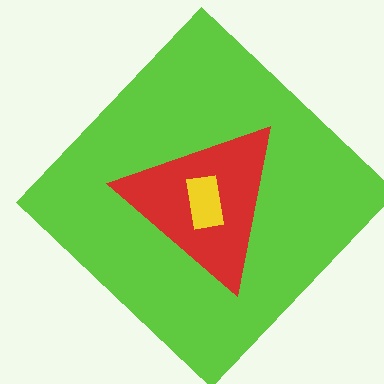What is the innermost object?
The yellow rectangle.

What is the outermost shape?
The lime diamond.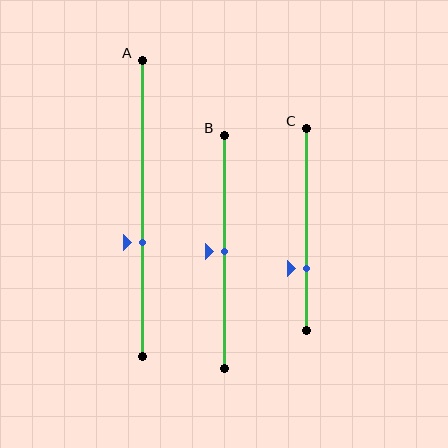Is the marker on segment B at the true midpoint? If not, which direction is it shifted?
Yes, the marker on segment B is at the true midpoint.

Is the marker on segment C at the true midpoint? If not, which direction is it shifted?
No, the marker on segment C is shifted downward by about 19% of the segment length.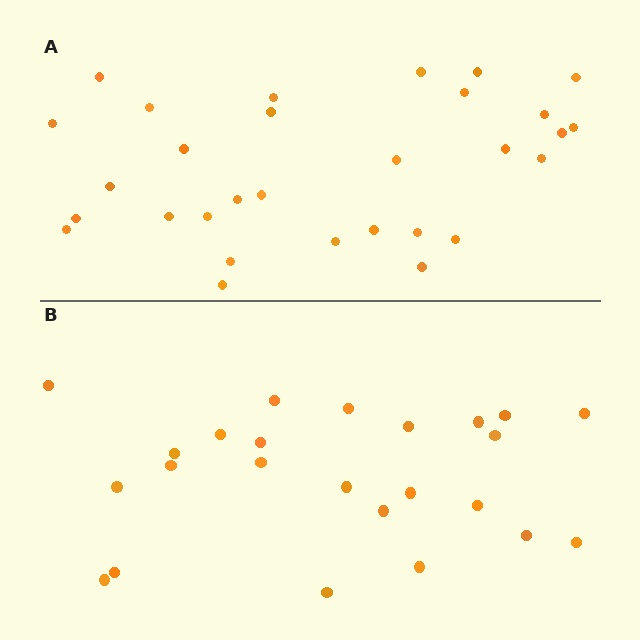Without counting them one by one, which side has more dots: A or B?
Region A (the top region) has more dots.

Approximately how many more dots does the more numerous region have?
Region A has about 6 more dots than region B.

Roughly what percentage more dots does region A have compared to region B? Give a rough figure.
About 25% more.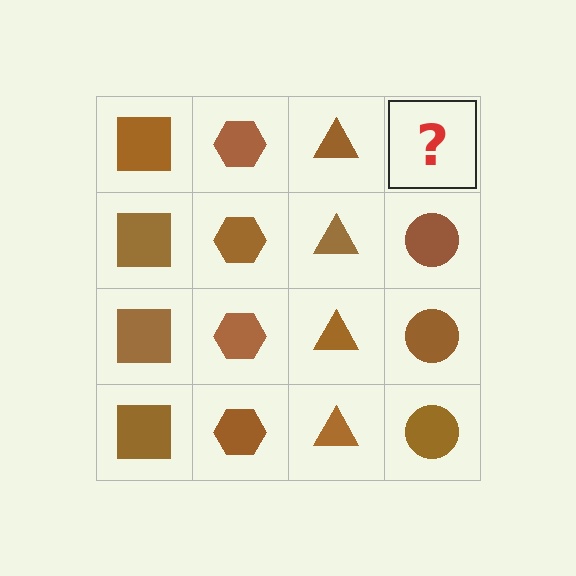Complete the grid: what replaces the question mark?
The question mark should be replaced with a brown circle.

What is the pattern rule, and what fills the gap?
The rule is that each column has a consistent shape. The gap should be filled with a brown circle.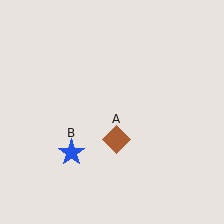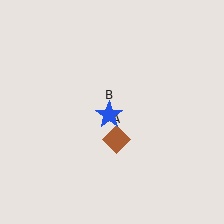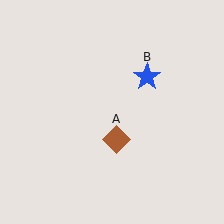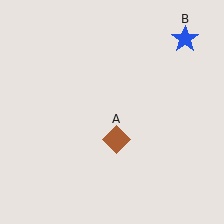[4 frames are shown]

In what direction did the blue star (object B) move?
The blue star (object B) moved up and to the right.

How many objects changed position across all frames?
1 object changed position: blue star (object B).